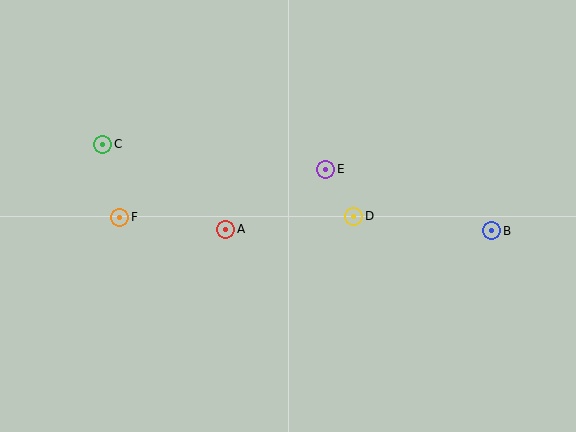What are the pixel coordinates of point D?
Point D is at (354, 216).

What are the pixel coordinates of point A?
Point A is at (226, 229).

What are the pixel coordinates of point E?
Point E is at (326, 169).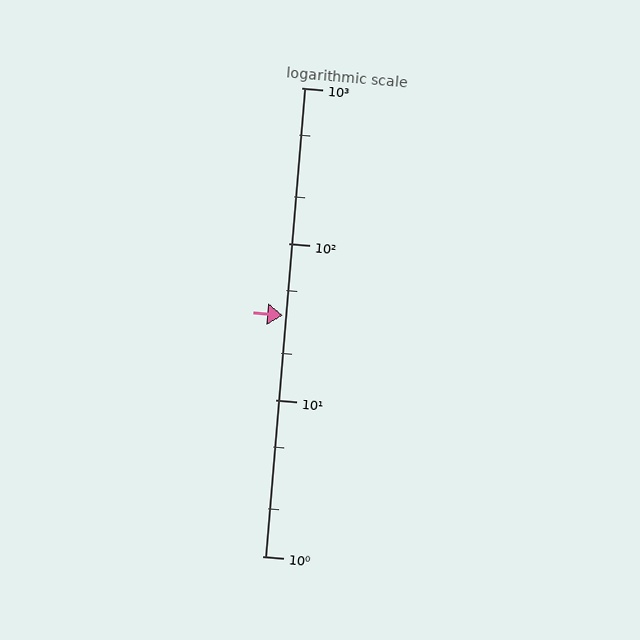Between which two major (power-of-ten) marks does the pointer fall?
The pointer is between 10 and 100.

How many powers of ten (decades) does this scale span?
The scale spans 3 decades, from 1 to 1000.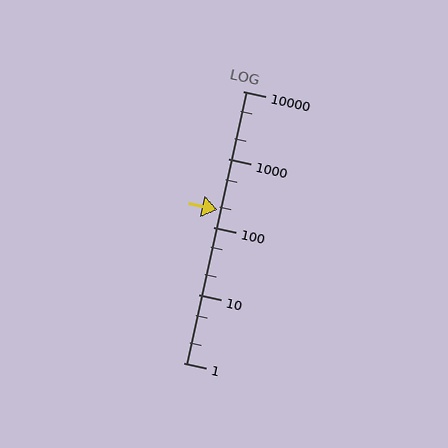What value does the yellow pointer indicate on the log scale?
The pointer indicates approximately 180.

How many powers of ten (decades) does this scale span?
The scale spans 4 decades, from 1 to 10000.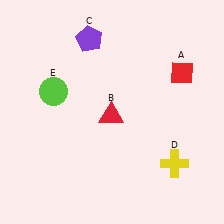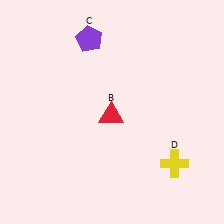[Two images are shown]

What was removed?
The lime circle (E), the red diamond (A) were removed in Image 2.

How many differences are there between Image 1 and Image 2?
There are 2 differences between the two images.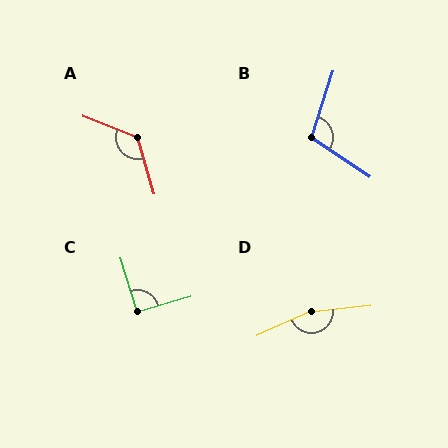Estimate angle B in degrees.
Approximately 106 degrees.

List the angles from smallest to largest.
C (91°), B (106°), A (128°), D (162°).